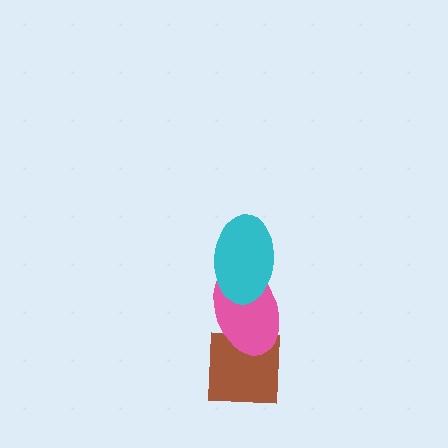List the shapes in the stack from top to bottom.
From top to bottom: the cyan ellipse, the pink ellipse, the brown square.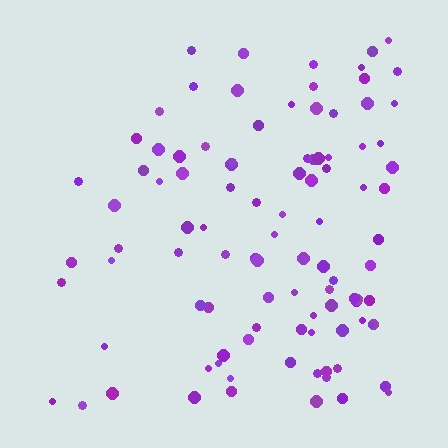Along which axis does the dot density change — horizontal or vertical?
Horizontal.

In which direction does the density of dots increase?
From left to right, with the right side densest.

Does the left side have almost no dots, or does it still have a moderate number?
Still a moderate number, just noticeably fewer than the right.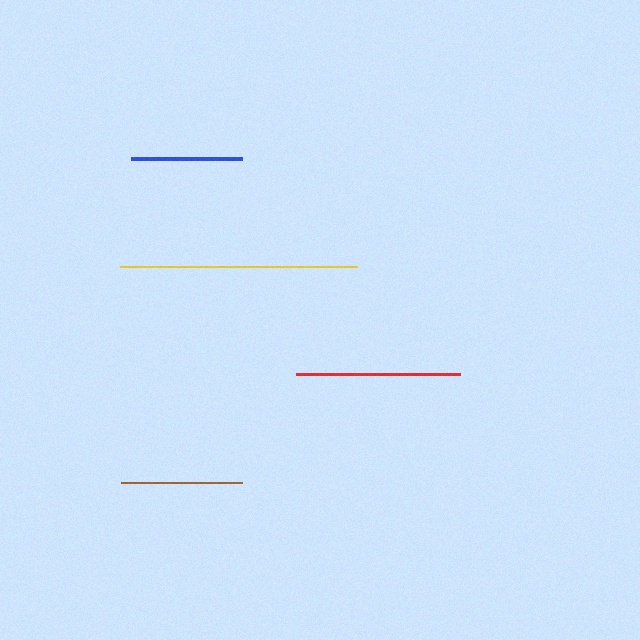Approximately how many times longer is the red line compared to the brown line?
The red line is approximately 1.3 times the length of the brown line.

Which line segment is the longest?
The yellow line is the longest at approximately 236 pixels.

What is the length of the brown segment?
The brown segment is approximately 122 pixels long.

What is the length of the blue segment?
The blue segment is approximately 111 pixels long.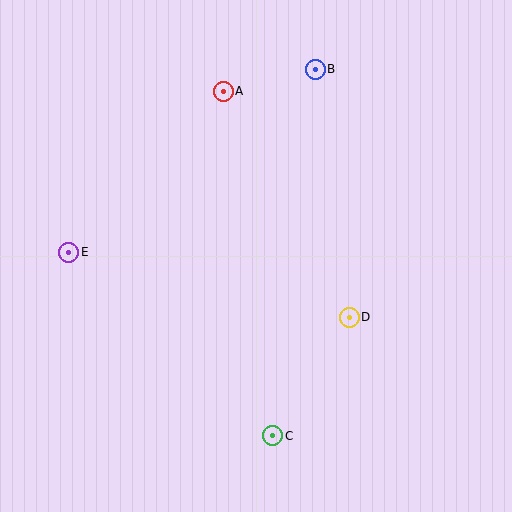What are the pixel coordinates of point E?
Point E is at (69, 252).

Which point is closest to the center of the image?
Point D at (349, 317) is closest to the center.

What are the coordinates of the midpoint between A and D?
The midpoint between A and D is at (286, 204).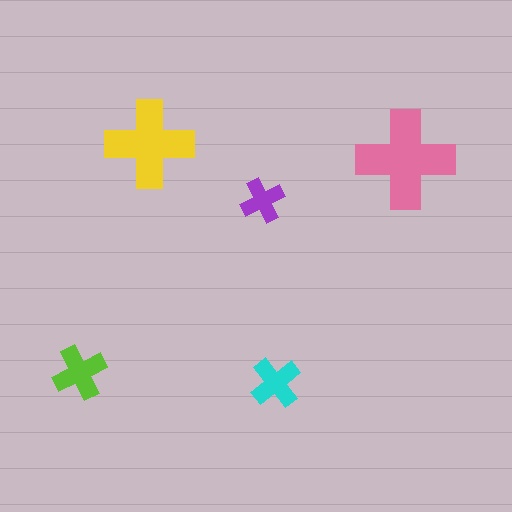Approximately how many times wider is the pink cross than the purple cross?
About 2 times wider.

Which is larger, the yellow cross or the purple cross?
The yellow one.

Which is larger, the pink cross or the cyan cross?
The pink one.